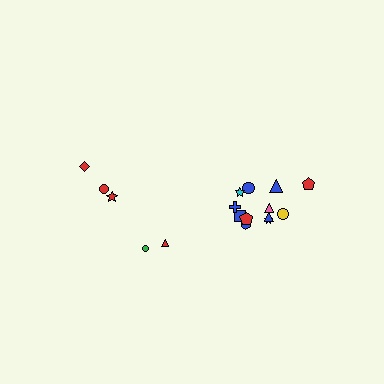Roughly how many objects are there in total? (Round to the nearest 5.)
Roughly 15 objects in total.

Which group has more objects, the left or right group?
The right group.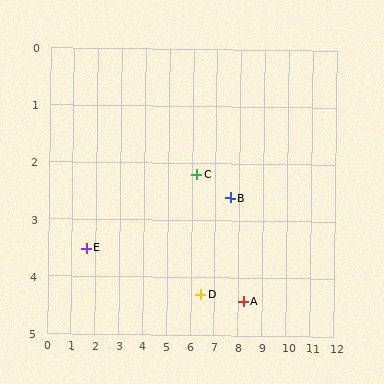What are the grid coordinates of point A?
Point A is at approximately (8.2, 4.4).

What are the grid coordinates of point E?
Point E is at approximately (1.6, 3.5).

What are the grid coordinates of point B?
Point B is at approximately (7.6, 2.6).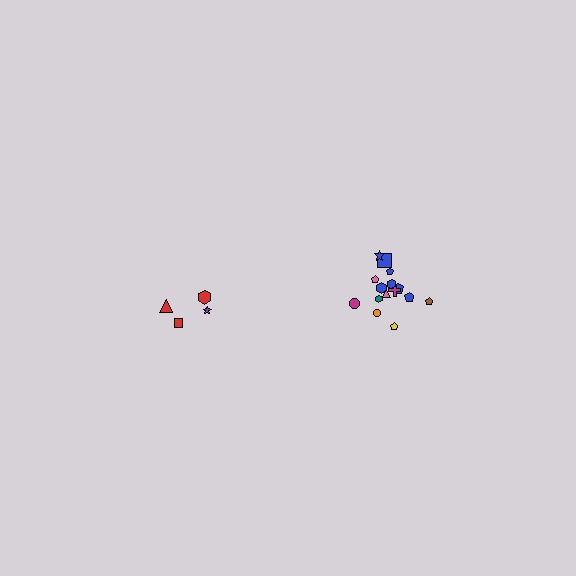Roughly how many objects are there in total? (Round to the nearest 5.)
Roughly 20 objects in total.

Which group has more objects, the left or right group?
The right group.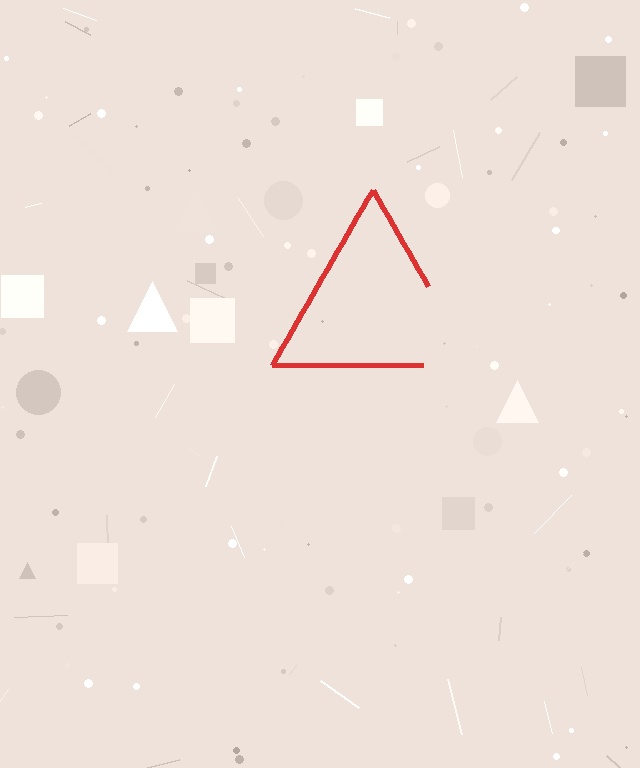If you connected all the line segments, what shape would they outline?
They would outline a triangle.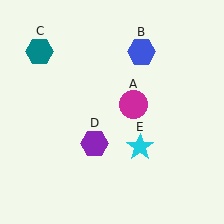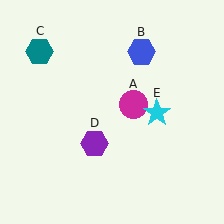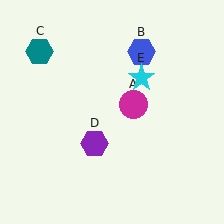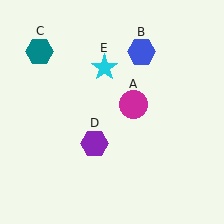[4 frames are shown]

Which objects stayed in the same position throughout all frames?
Magenta circle (object A) and blue hexagon (object B) and teal hexagon (object C) and purple hexagon (object D) remained stationary.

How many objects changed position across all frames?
1 object changed position: cyan star (object E).